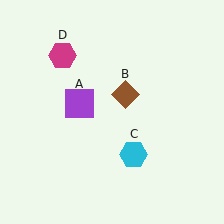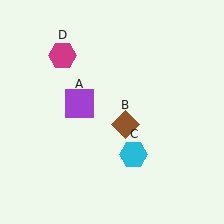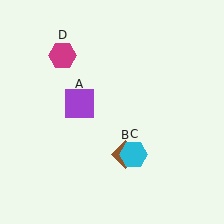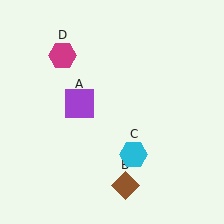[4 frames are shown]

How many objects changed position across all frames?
1 object changed position: brown diamond (object B).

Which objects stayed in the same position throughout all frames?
Purple square (object A) and cyan hexagon (object C) and magenta hexagon (object D) remained stationary.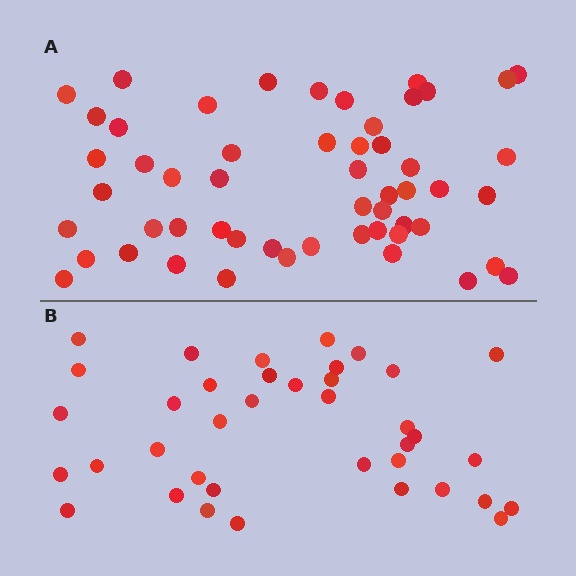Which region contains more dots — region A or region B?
Region A (the top region) has more dots.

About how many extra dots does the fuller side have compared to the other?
Region A has approximately 15 more dots than region B.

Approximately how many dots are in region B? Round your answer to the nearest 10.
About 40 dots. (The exact count is 38, which rounds to 40.)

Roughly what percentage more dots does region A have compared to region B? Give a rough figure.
About 40% more.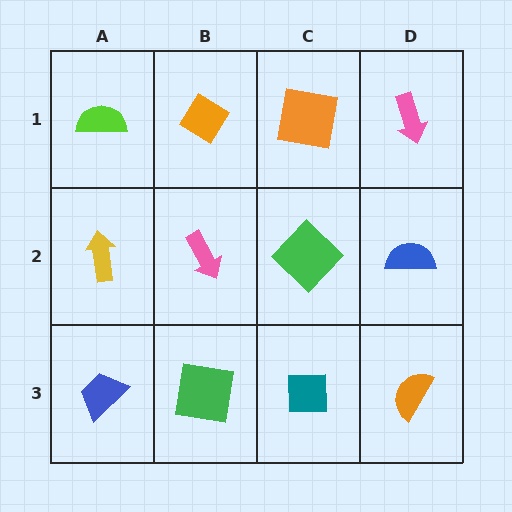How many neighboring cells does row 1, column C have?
3.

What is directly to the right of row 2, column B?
A green diamond.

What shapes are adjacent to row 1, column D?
A blue semicircle (row 2, column D), an orange square (row 1, column C).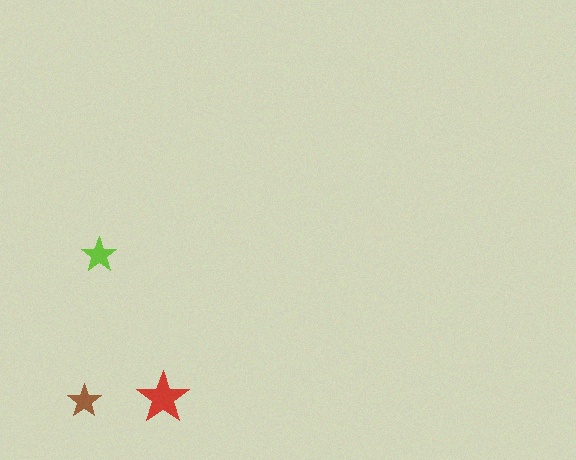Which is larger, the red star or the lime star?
The red one.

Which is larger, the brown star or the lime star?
The lime one.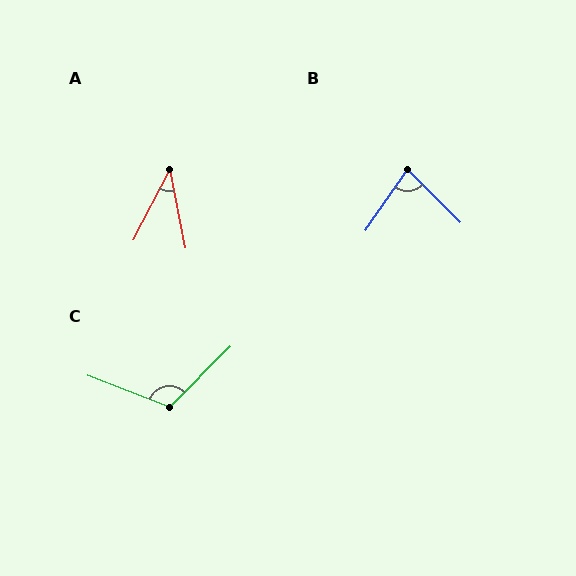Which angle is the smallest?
A, at approximately 39 degrees.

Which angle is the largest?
C, at approximately 113 degrees.